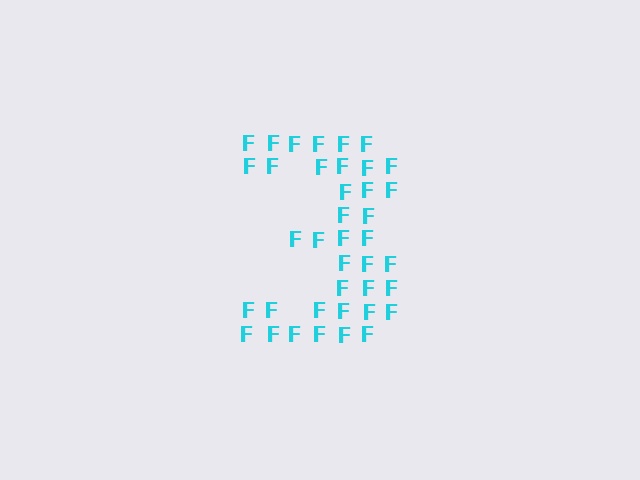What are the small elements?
The small elements are letter F's.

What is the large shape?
The large shape is the digit 3.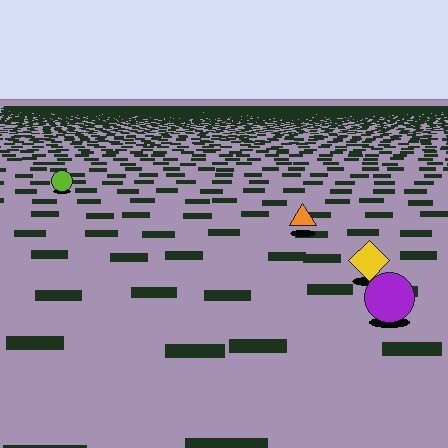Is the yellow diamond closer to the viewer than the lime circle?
Yes. The yellow diamond is closer — you can tell from the texture gradient: the ground texture is coarser near it.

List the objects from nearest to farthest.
From nearest to farthest: the purple circle, the yellow diamond, the orange triangle, the lime circle.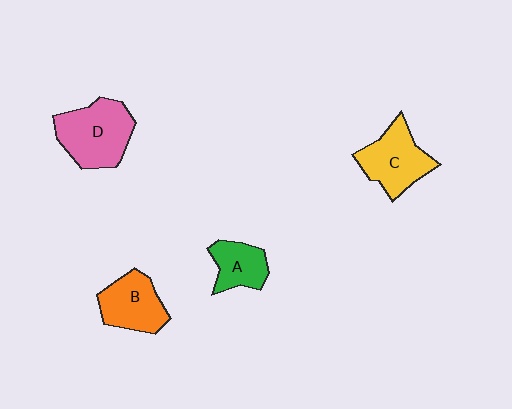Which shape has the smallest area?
Shape A (green).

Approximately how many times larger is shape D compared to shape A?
Approximately 1.8 times.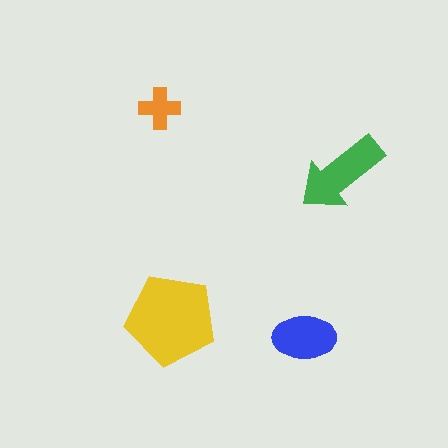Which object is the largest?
The yellow pentagon.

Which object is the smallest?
The orange cross.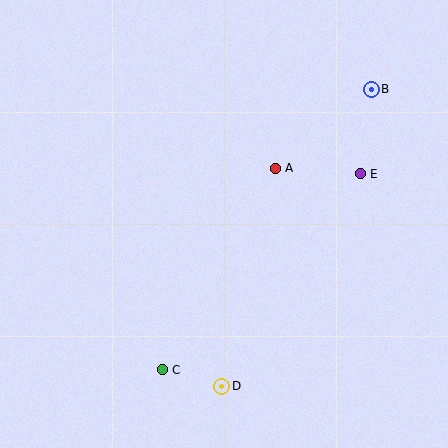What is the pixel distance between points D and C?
The distance between D and C is 62 pixels.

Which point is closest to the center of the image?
Point A at (275, 168) is closest to the center.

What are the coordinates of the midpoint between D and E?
The midpoint between D and E is at (291, 280).